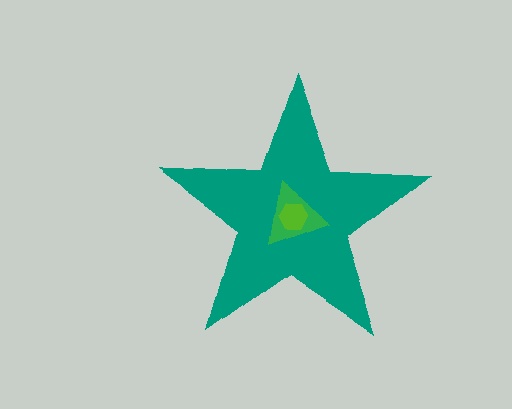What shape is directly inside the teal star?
The green triangle.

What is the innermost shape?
The lime hexagon.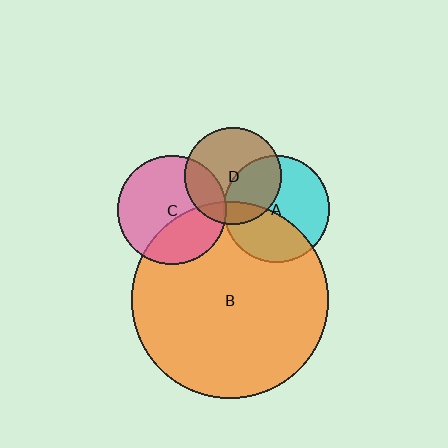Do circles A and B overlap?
Yes.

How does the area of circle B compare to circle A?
Approximately 3.4 times.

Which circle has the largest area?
Circle B (orange).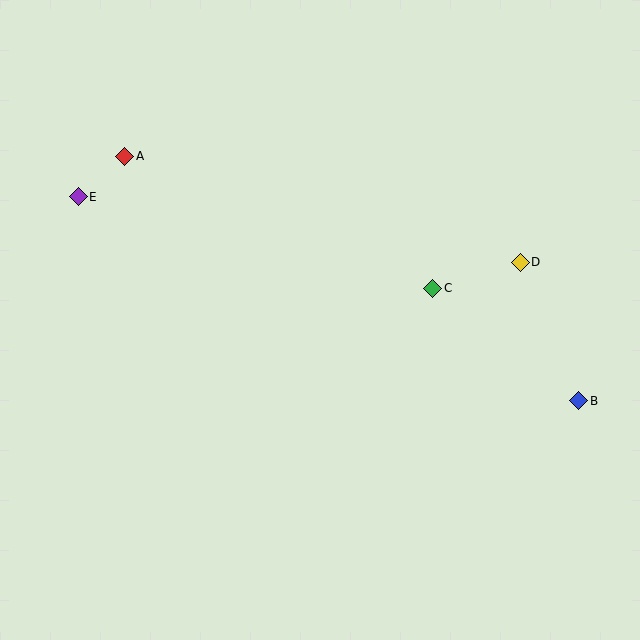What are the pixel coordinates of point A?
Point A is at (125, 156).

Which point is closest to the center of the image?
Point C at (433, 288) is closest to the center.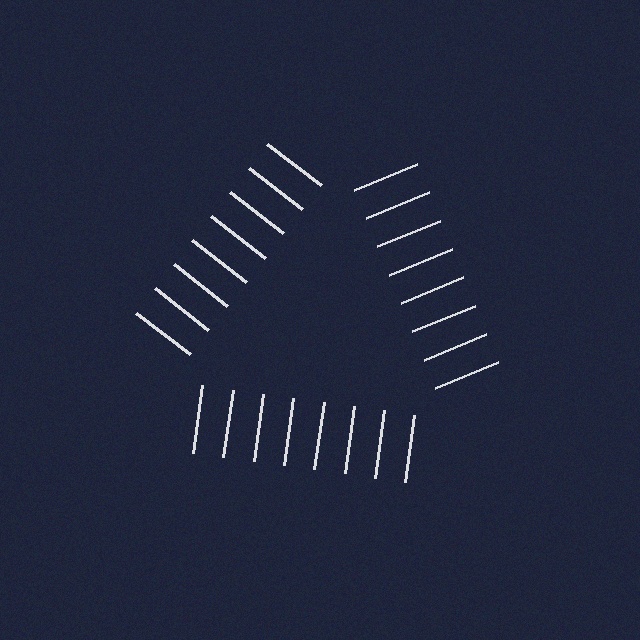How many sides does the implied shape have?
3 sides — the line-ends trace a triangle.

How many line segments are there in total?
24 — 8 along each of the 3 edges.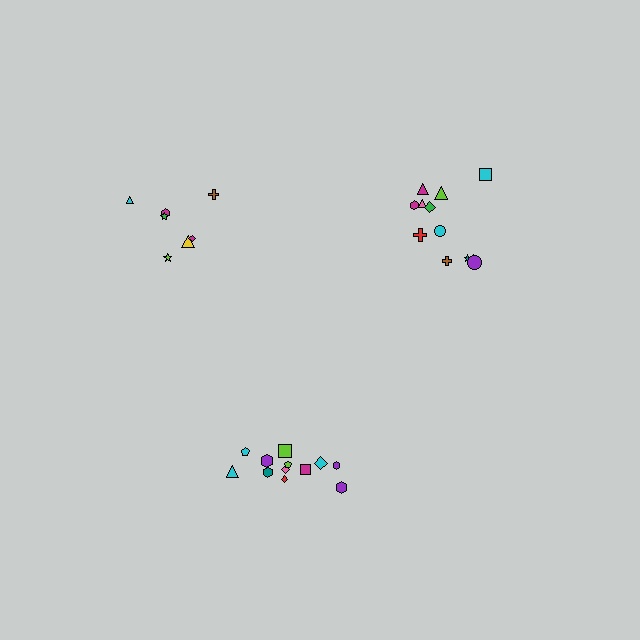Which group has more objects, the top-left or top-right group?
The top-right group.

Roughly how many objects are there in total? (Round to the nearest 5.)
Roughly 30 objects in total.